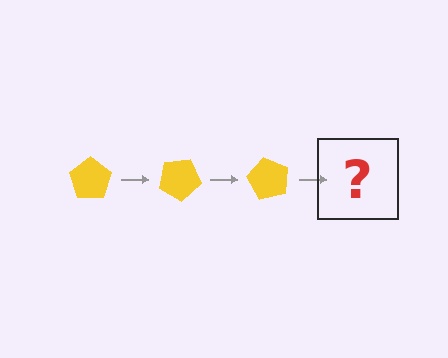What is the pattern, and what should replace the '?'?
The pattern is that the pentagon rotates 30 degrees each step. The '?' should be a yellow pentagon rotated 90 degrees.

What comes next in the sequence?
The next element should be a yellow pentagon rotated 90 degrees.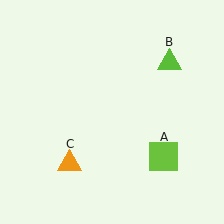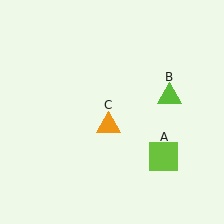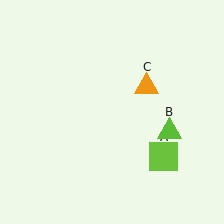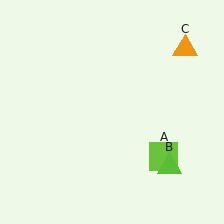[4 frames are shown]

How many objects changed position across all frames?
2 objects changed position: lime triangle (object B), orange triangle (object C).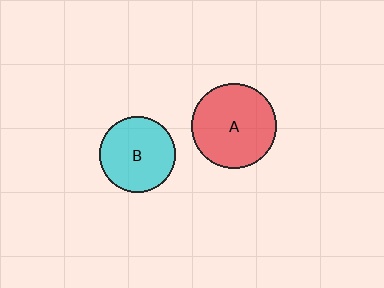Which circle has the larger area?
Circle A (red).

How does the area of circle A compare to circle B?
Approximately 1.3 times.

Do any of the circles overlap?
No, none of the circles overlap.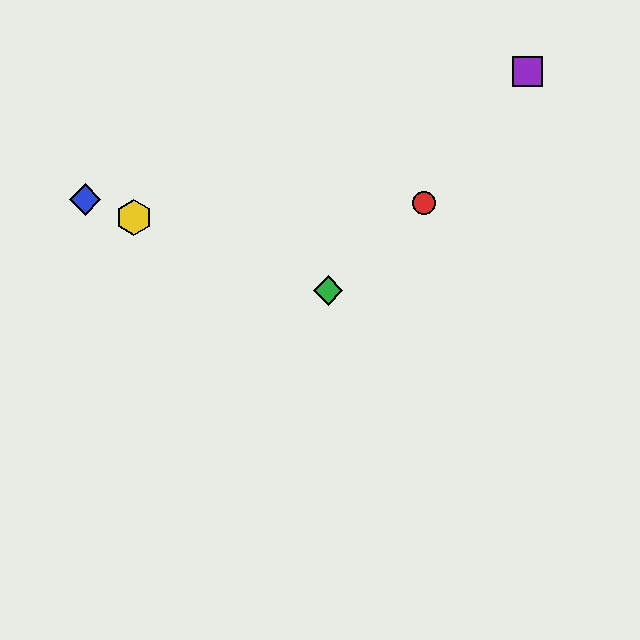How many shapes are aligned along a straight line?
3 shapes (the blue diamond, the green diamond, the yellow hexagon) are aligned along a straight line.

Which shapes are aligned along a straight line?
The blue diamond, the green diamond, the yellow hexagon are aligned along a straight line.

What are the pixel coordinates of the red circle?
The red circle is at (424, 203).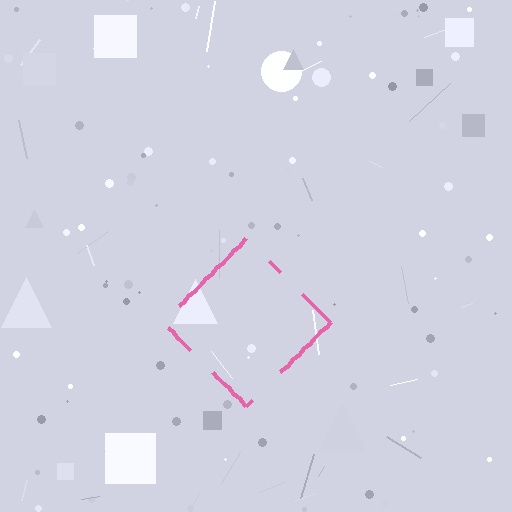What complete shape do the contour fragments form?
The contour fragments form a diamond.